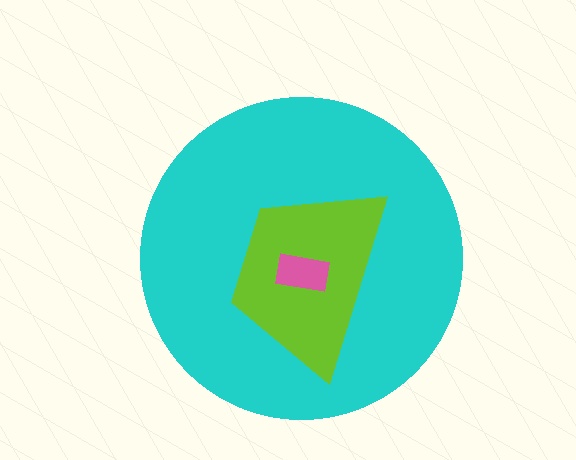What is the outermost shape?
The cyan circle.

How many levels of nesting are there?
3.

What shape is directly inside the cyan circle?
The lime trapezoid.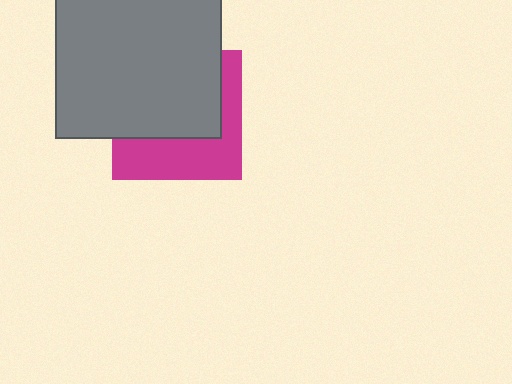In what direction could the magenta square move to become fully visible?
The magenta square could move down. That would shift it out from behind the gray square entirely.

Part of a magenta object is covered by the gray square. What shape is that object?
It is a square.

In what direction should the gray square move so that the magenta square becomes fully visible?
The gray square should move up. That is the shortest direction to clear the overlap and leave the magenta square fully visible.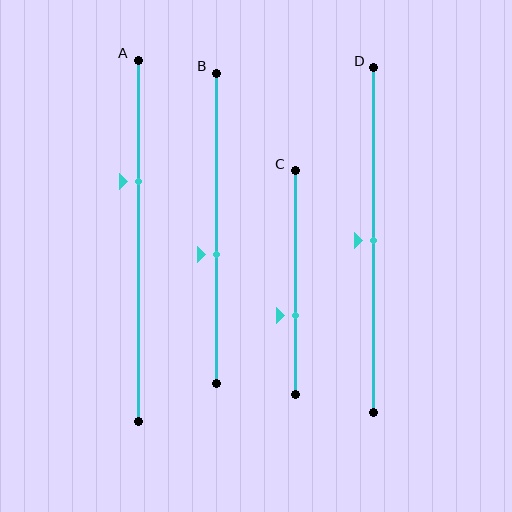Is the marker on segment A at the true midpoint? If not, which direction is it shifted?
No, the marker on segment A is shifted upward by about 16% of the segment length.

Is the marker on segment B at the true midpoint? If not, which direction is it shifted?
No, the marker on segment B is shifted downward by about 8% of the segment length.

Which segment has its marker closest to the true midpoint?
Segment D has its marker closest to the true midpoint.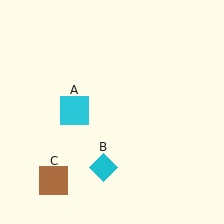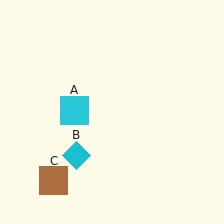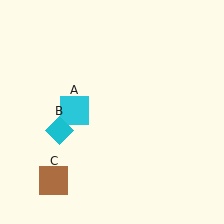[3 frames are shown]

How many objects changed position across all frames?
1 object changed position: cyan diamond (object B).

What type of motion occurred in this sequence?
The cyan diamond (object B) rotated clockwise around the center of the scene.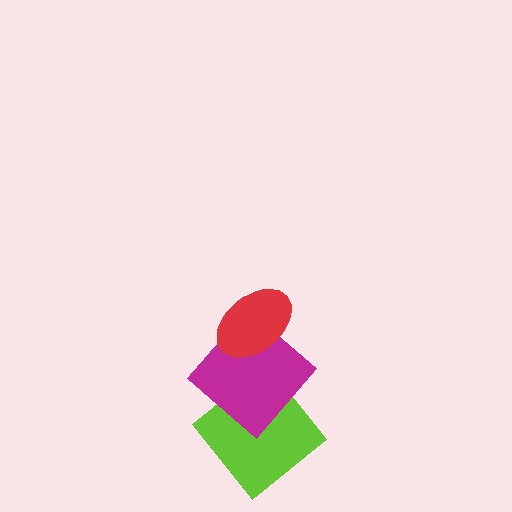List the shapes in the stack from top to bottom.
From top to bottom: the red ellipse, the magenta diamond, the lime diamond.